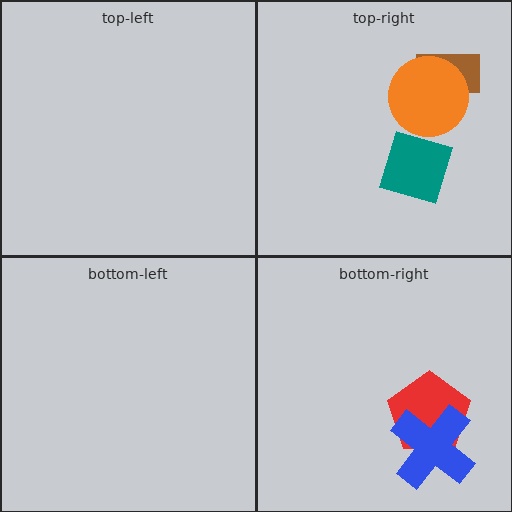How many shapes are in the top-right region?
3.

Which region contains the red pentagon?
The bottom-right region.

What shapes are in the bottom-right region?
The red pentagon, the blue cross.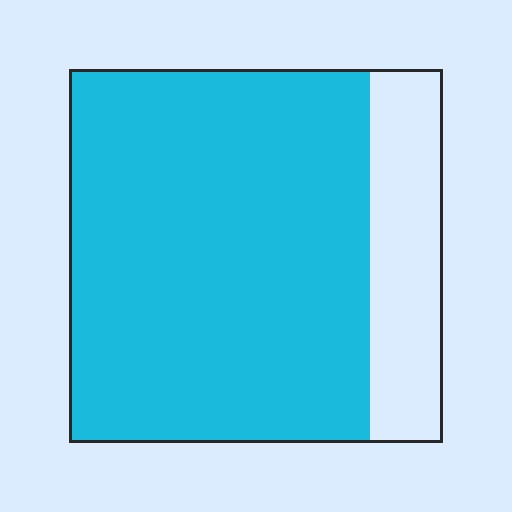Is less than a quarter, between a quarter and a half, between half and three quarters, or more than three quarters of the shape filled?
More than three quarters.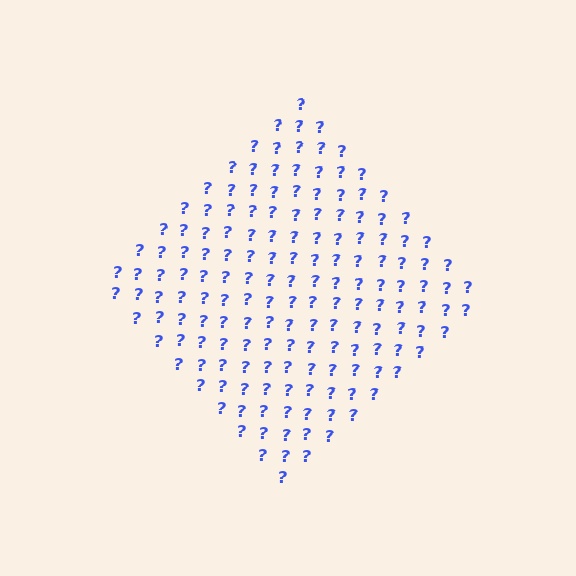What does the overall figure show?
The overall figure shows a diamond.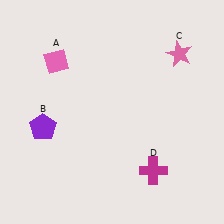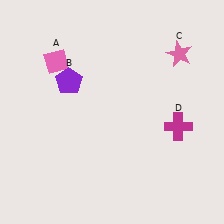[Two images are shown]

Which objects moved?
The objects that moved are: the purple pentagon (B), the magenta cross (D).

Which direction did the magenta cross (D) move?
The magenta cross (D) moved up.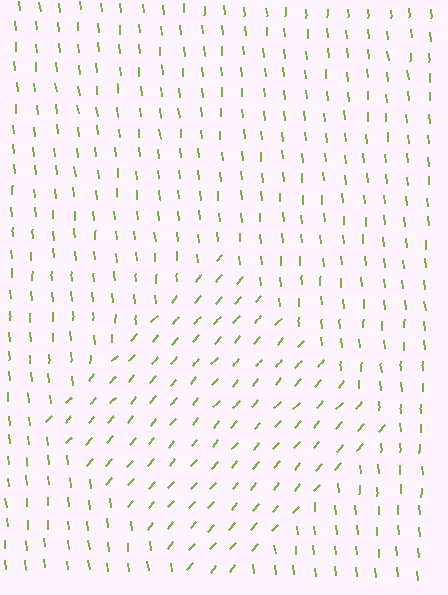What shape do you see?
I see a diamond.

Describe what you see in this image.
The image is filled with small lime line segments. A diamond region in the image has lines oriented differently from the surrounding lines, creating a visible texture boundary.